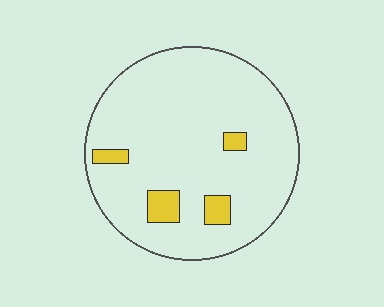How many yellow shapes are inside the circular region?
4.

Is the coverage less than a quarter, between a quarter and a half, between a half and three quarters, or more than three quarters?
Less than a quarter.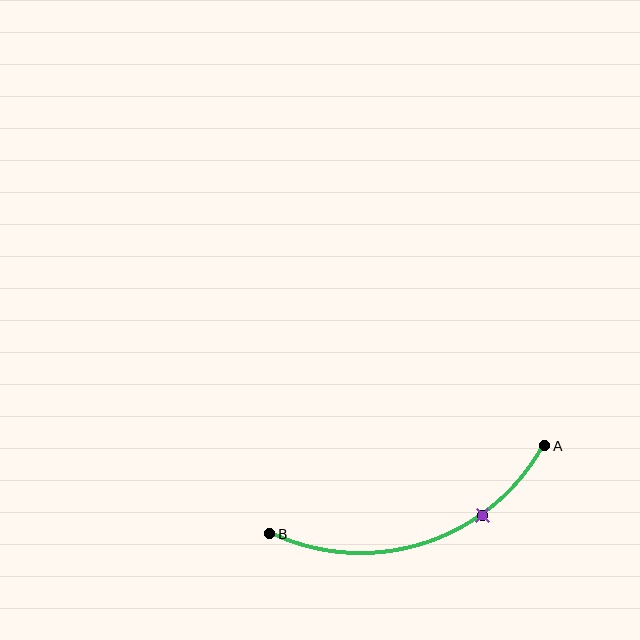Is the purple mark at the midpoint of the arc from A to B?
No. The purple mark lies on the arc but is closer to endpoint A. The arc midpoint would be at the point on the curve equidistant along the arc from both A and B.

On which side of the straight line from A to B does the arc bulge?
The arc bulges below the straight line connecting A and B.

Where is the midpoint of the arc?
The arc midpoint is the point on the curve farthest from the straight line joining A and B. It sits below that line.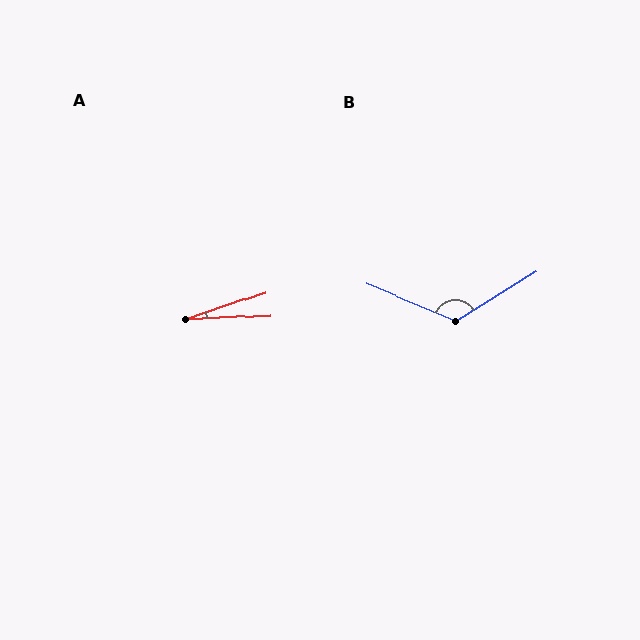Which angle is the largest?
B, at approximately 126 degrees.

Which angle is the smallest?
A, at approximately 16 degrees.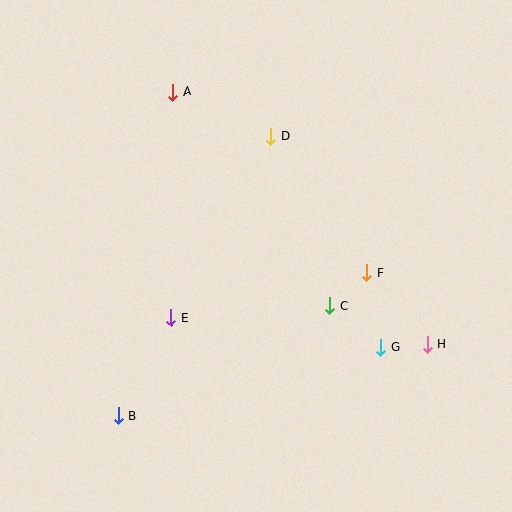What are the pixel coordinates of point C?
Point C is at (330, 306).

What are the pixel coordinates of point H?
Point H is at (427, 344).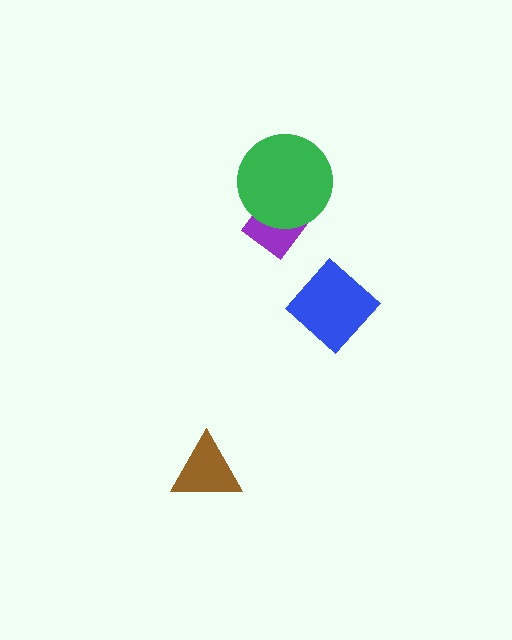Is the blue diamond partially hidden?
No, no other shape covers it.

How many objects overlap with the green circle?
1 object overlaps with the green circle.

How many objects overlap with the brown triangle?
0 objects overlap with the brown triangle.